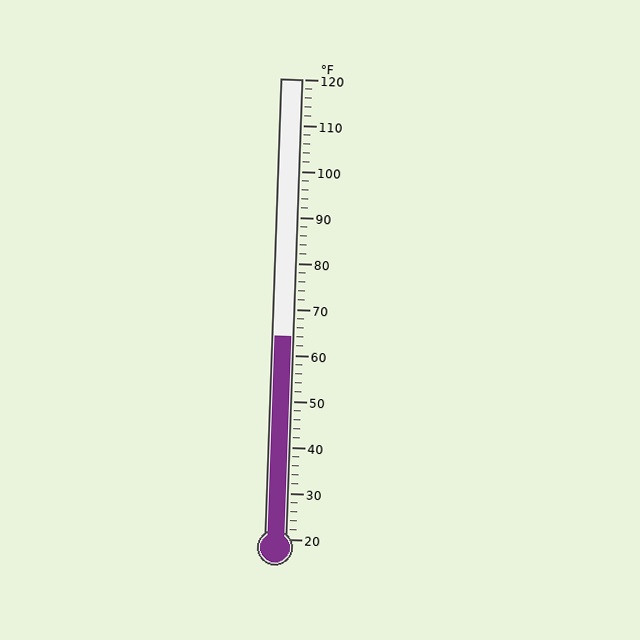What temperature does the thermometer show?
The thermometer shows approximately 64°F.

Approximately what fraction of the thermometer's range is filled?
The thermometer is filled to approximately 45% of its range.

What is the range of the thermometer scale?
The thermometer scale ranges from 20°F to 120°F.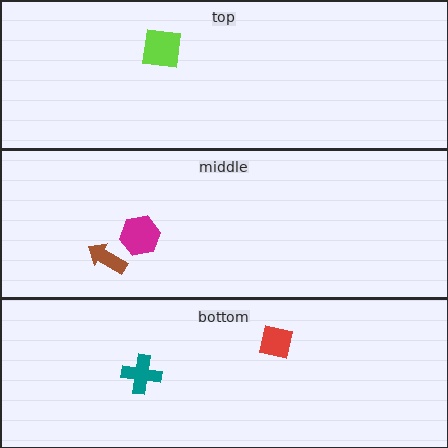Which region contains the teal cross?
The bottom region.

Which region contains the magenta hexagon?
The middle region.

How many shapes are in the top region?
1.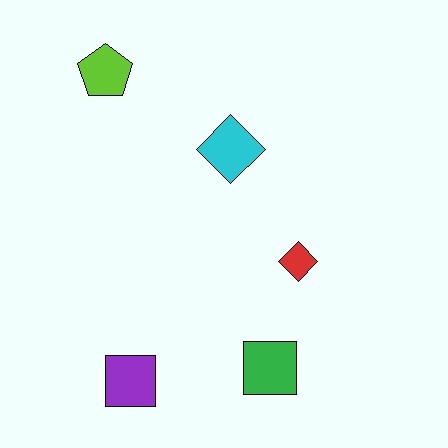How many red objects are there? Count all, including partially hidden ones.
There is 1 red object.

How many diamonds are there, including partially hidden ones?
There are 2 diamonds.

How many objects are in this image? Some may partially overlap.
There are 5 objects.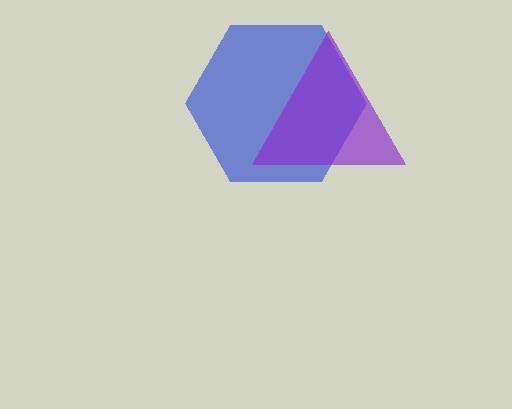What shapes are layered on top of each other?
The layered shapes are: a blue hexagon, a purple triangle.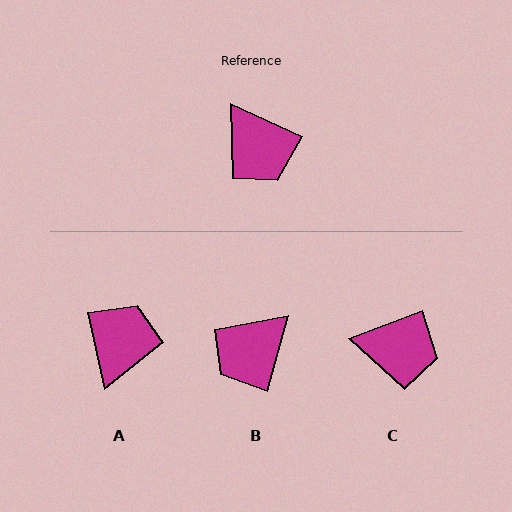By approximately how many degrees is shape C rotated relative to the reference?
Approximately 46 degrees counter-clockwise.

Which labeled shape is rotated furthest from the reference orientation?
A, about 127 degrees away.